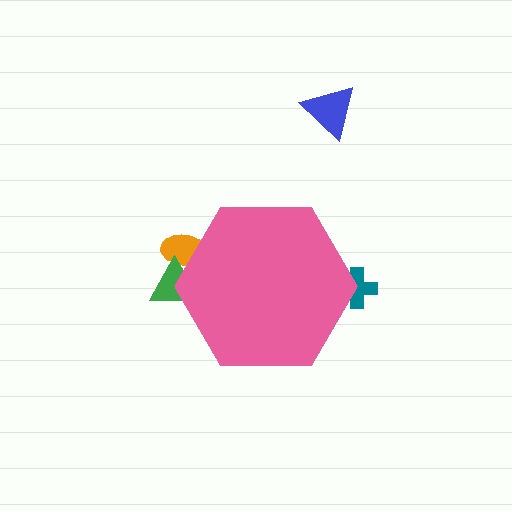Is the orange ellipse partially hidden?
Yes, the orange ellipse is partially hidden behind the pink hexagon.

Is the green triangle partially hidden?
Yes, the green triangle is partially hidden behind the pink hexagon.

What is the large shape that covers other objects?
A pink hexagon.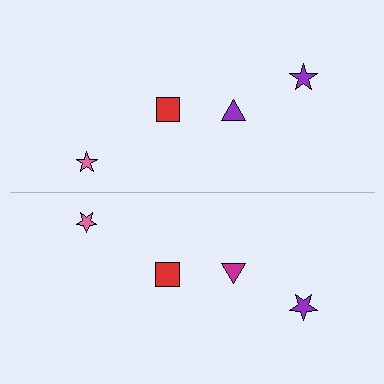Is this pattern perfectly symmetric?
No, the pattern is not perfectly symmetric. The magenta triangle on the bottom side breaks the symmetry — its mirror counterpart is purple.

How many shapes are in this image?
There are 8 shapes in this image.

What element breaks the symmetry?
The magenta triangle on the bottom side breaks the symmetry — its mirror counterpart is purple.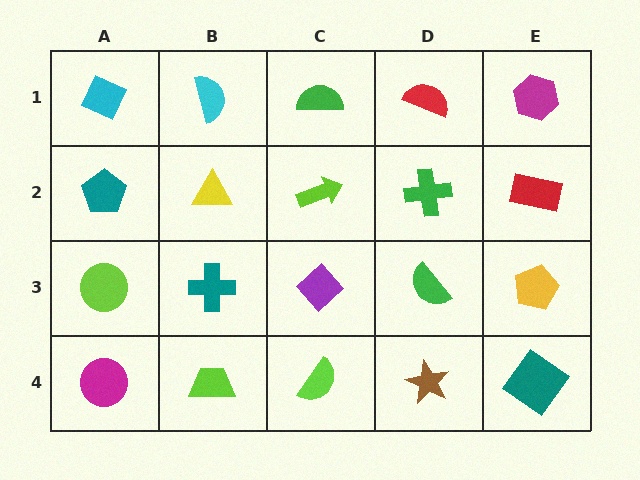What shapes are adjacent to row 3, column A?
A teal pentagon (row 2, column A), a magenta circle (row 4, column A), a teal cross (row 3, column B).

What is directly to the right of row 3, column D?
A yellow pentagon.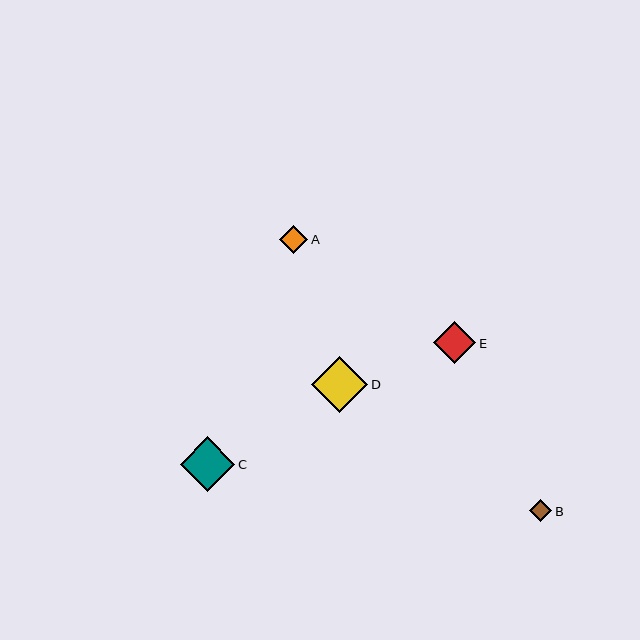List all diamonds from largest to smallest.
From largest to smallest: D, C, E, A, B.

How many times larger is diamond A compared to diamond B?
Diamond A is approximately 1.3 times the size of diamond B.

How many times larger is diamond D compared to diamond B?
Diamond D is approximately 2.5 times the size of diamond B.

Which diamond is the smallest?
Diamond B is the smallest with a size of approximately 22 pixels.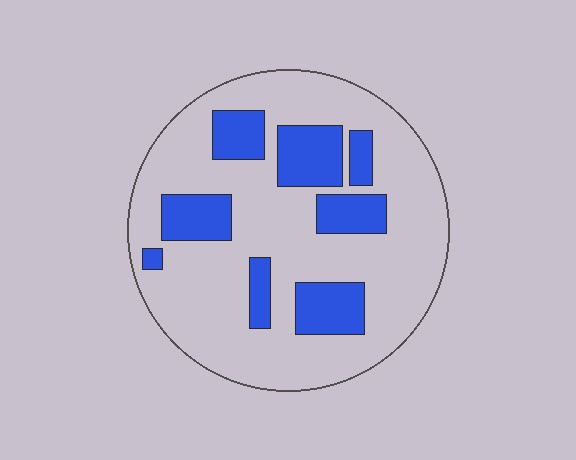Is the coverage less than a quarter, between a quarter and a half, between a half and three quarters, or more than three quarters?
Less than a quarter.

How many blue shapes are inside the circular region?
8.